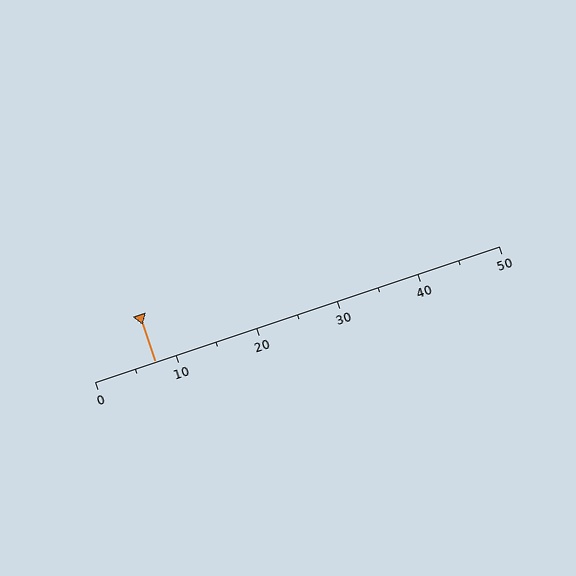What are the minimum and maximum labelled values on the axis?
The axis runs from 0 to 50.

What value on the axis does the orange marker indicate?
The marker indicates approximately 7.5.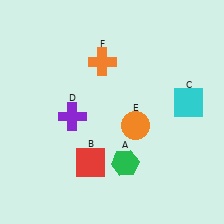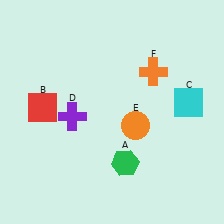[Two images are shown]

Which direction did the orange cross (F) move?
The orange cross (F) moved right.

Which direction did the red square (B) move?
The red square (B) moved up.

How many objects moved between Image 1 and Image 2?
2 objects moved between the two images.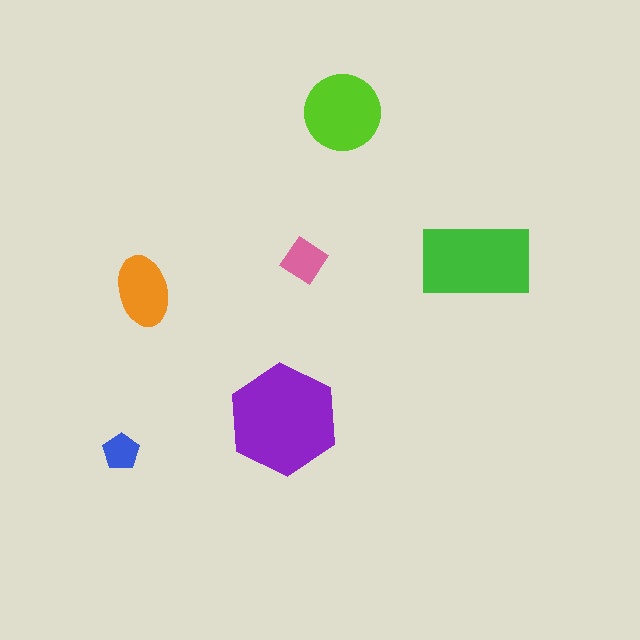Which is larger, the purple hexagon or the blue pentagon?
The purple hexagon.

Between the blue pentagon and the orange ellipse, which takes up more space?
The orange ellipse.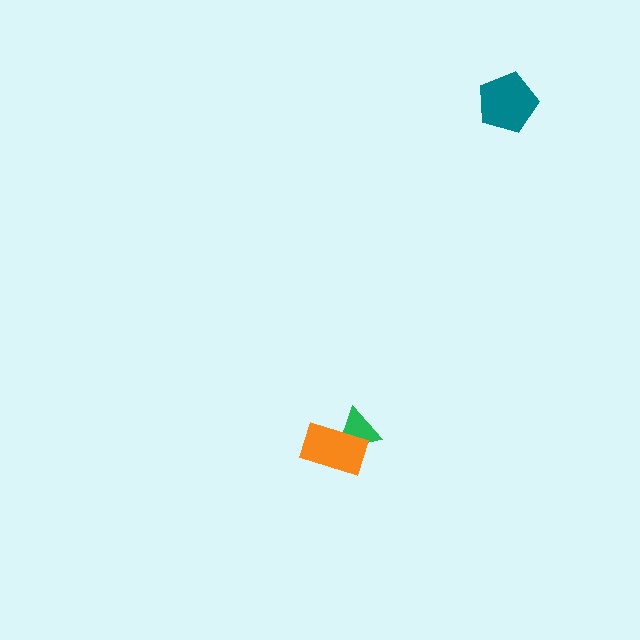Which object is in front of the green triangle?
The orange rectangle is in front of the green triangle.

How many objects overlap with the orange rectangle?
1 object overlaps with the orange rectangle.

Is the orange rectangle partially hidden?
No, no other shape covers it.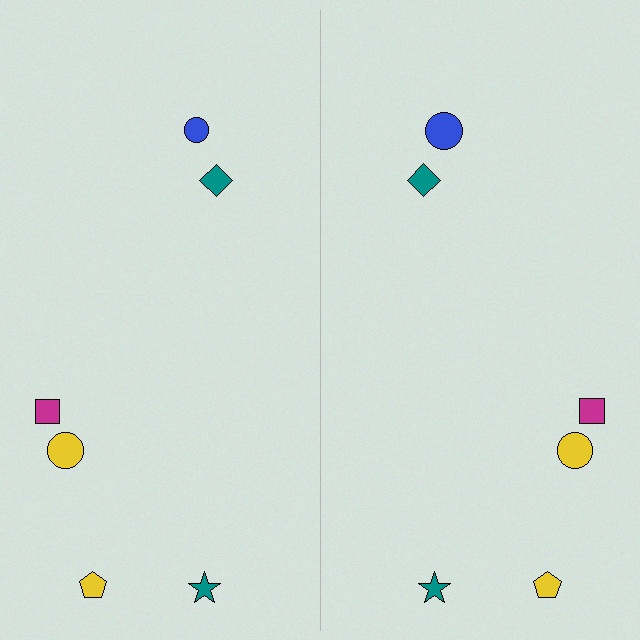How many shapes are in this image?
There are 12 shapes in this image.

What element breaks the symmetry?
The blue circle on the right side has a different size than its mirror counterpart.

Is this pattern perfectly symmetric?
No, the pattern is not perfectly symmetric. The blue circle on the right side has a different size than its mirror counterpart.